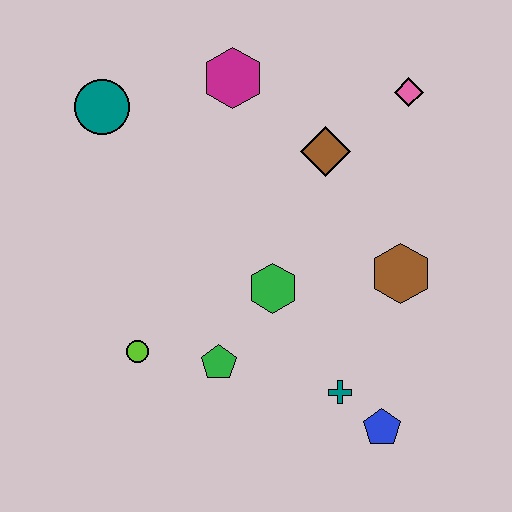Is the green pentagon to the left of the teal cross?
Yes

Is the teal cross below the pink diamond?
Yes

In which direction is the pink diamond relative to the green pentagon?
The pink diamond is above the green pentagon.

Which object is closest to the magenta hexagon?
The brown diamond is closest to the magenta hexagon.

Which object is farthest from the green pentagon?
The pink diamond is farthest from the green pentagon.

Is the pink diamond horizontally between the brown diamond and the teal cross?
No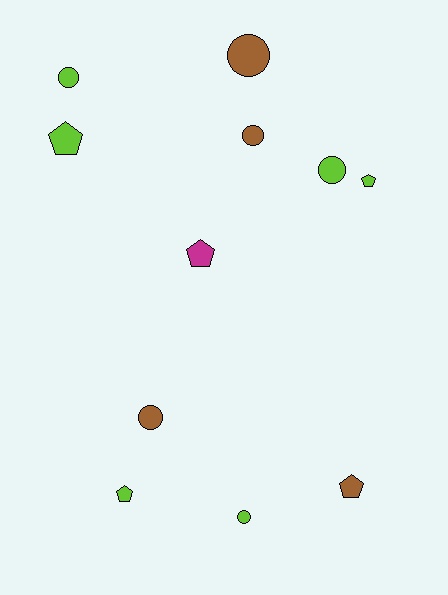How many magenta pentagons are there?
There is 1 magenta pentagon.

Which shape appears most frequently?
Circle, with 6 objects.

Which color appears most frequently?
Lime, with 6 objects.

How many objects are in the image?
There are 11 objects.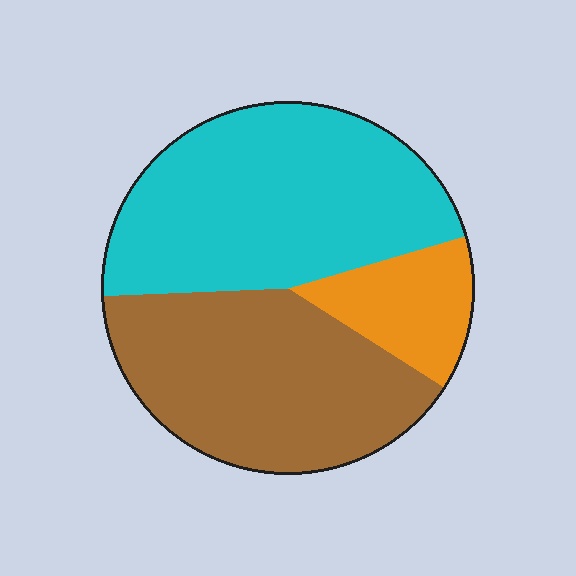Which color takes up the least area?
Orange, at roughly 15%.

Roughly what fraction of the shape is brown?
Brown takes up about two fifths (2/5) of the shape.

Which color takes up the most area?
Cyan, at roughly 45%.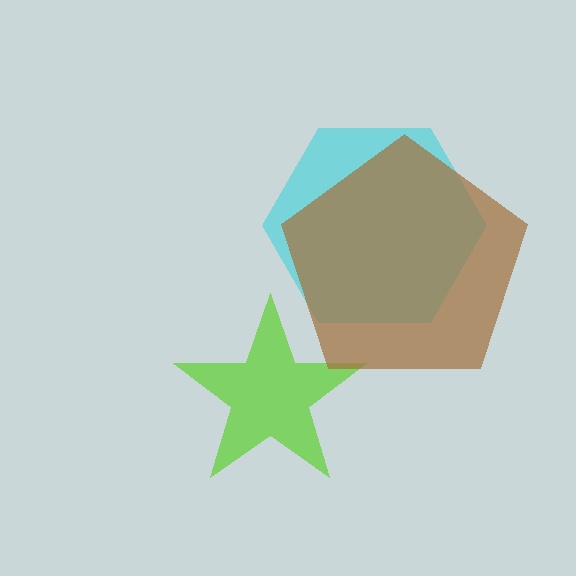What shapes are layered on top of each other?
The layered shapes are: a lime star, a cyan hexagon, a brown pentagon.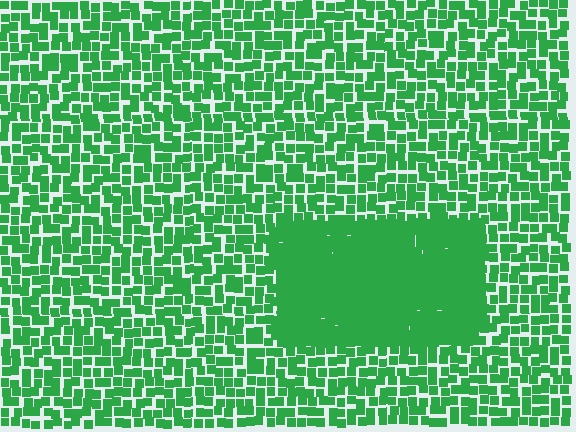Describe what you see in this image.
The image contains small green elements arranged at two different densities. A rectangle-shaped region is visible where the elements are more densely packed than the surrounding area.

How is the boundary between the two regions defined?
The boundary is defined by a change in element density (approximately 2.2x ratio). All elements are the same color, size, and shape.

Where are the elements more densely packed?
The elements are more densely packed inside the rectangle boundary.